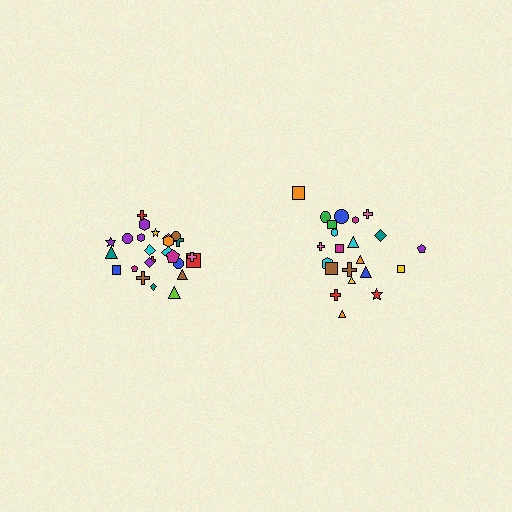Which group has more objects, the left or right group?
The left group.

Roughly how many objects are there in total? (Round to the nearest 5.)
Roughly 45 objects in total.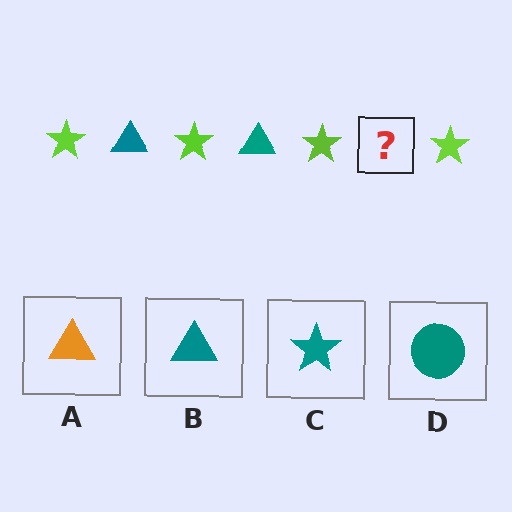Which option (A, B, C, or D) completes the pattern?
B.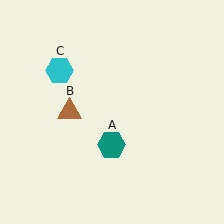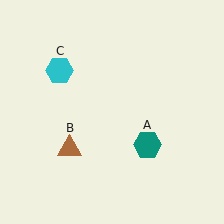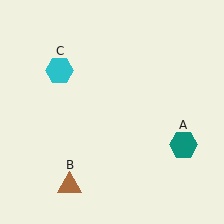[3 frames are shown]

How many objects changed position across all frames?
2 objects changed position: teal hexagon (object A), brown triangle (object B).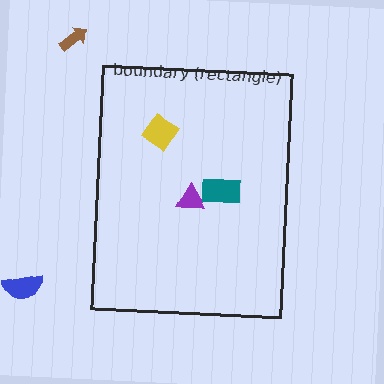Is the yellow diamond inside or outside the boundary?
Inside.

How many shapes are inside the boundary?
3 inside, 2 outside.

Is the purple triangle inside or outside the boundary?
Inside.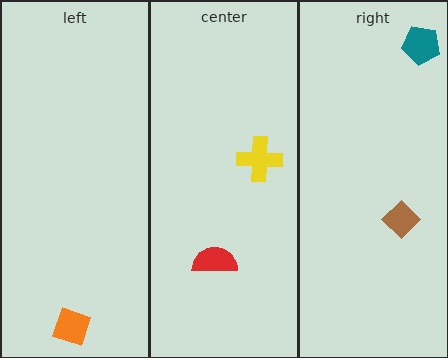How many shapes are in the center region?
2.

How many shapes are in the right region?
2.